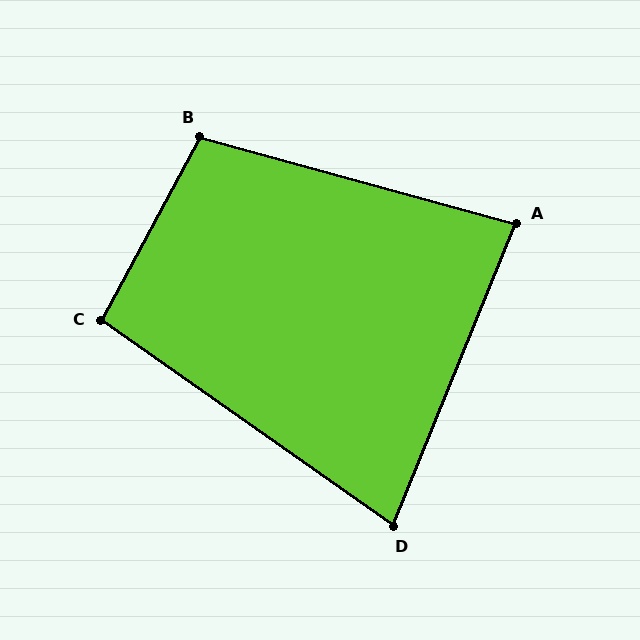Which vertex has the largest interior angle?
B, at approximately 103 degrees.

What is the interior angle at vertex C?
Approximately 97 degrees (obtuse).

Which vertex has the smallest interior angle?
D, at approximately 77 degrees.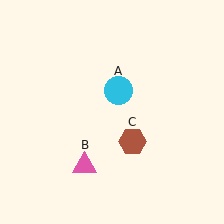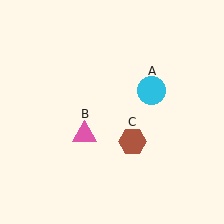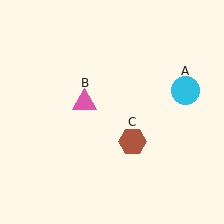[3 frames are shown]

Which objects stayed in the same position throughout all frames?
Brown hexagon (object C) remained stationary.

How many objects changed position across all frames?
2 objects changed position: cyan circle (object A), pink triangle (object B).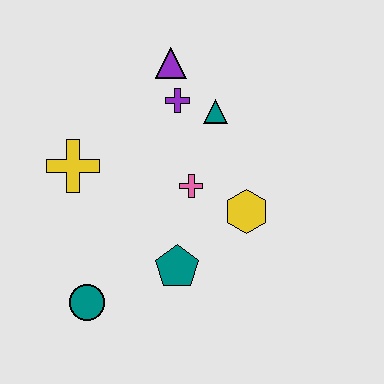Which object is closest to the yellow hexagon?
The pink cross is closest to the yellow hexagon.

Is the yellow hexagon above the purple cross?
No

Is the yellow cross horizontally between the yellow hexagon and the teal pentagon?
No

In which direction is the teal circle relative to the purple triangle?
The teal circle is below the purple triangle.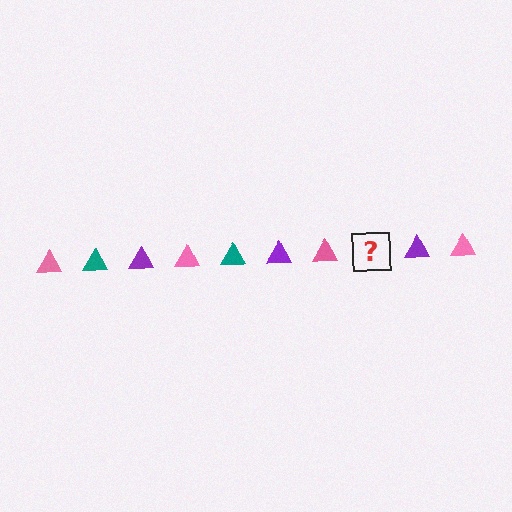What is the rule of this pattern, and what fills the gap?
The rule is that the pattern cycles through pink, teal, purple triangles. The gap should be filled with a teal triangle.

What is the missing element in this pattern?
The missing element is a teal triangle.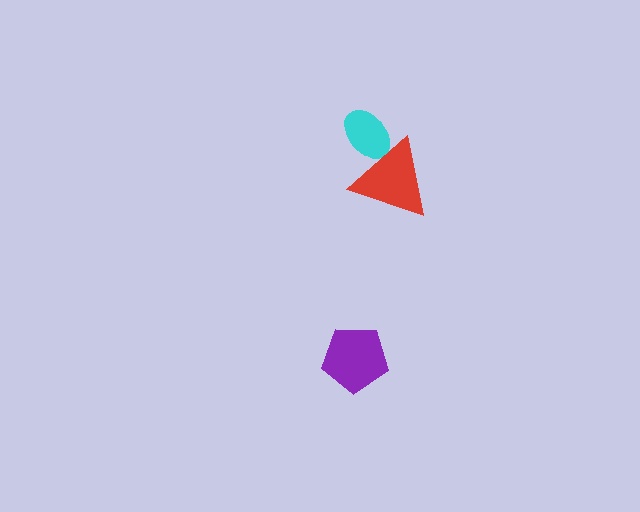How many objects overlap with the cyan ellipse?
1 object overlaps with the cyan ellipse.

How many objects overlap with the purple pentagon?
0 objects overlap with the purple pentagon.